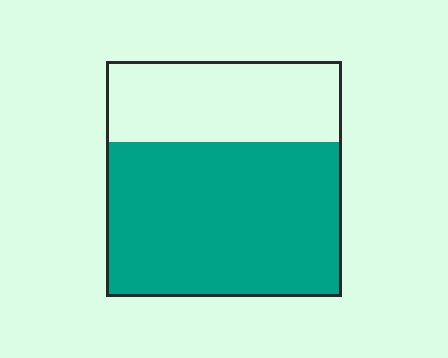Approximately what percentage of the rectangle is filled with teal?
Approximately 65%.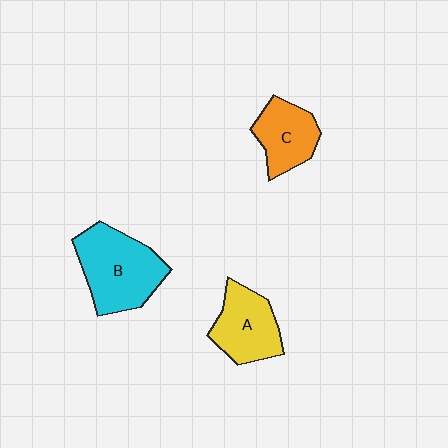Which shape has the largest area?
Shape B (cyan).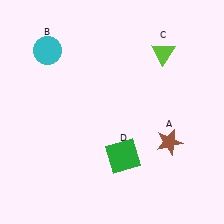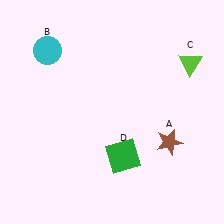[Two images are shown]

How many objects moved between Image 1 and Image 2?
1 object moved between the two images.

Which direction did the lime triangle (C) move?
The lime triangle (C) moved right.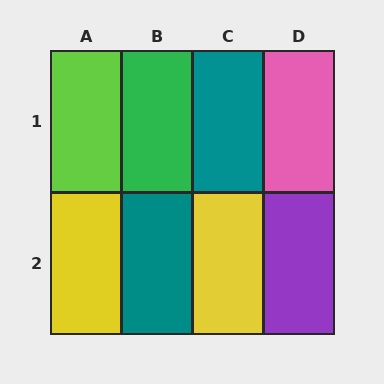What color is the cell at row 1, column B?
Green.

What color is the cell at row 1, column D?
Pink.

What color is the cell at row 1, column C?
Teal.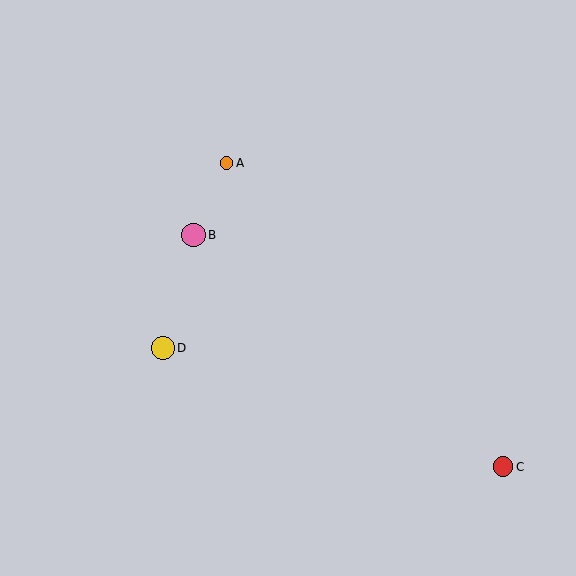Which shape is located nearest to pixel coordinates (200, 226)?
The pink circle (labeled B) at (193, 235) is nearest to that location.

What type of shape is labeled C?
Shape C is a red circle.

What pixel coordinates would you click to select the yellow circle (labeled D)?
Click at (163, 348) to select the yellow circle D.